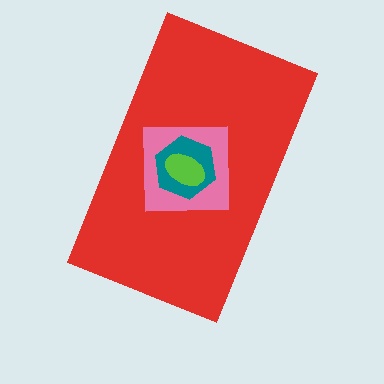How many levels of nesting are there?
4.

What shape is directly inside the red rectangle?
The pink square.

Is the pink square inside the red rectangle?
Yes.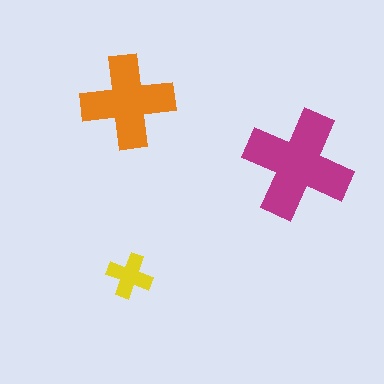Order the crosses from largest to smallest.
the magenta one, the orange one, the yellow one.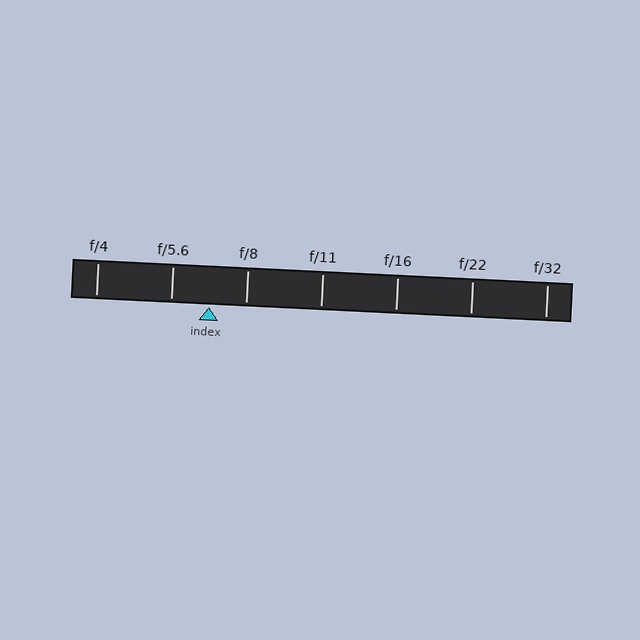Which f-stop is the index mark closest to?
The index mark is closest to f/8.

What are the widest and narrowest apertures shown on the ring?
The widest aperture shown is f/4 and the narrowest is f/32.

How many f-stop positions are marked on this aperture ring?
There are 7 f-stop positions marked.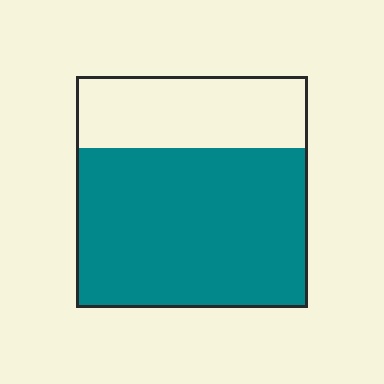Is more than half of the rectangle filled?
Yes.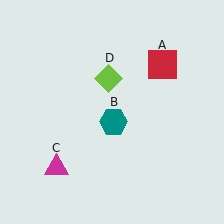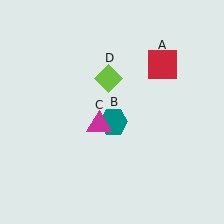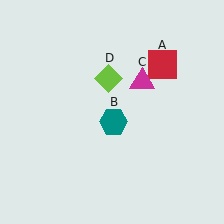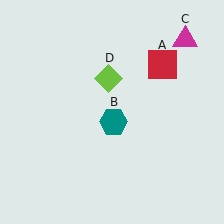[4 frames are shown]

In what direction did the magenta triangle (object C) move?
The magenta triangle (object C) moved up and to the right.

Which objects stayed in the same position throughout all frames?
Red square (object A) and teal hexagon (object B) and lime diamond (object D) remained stationary.